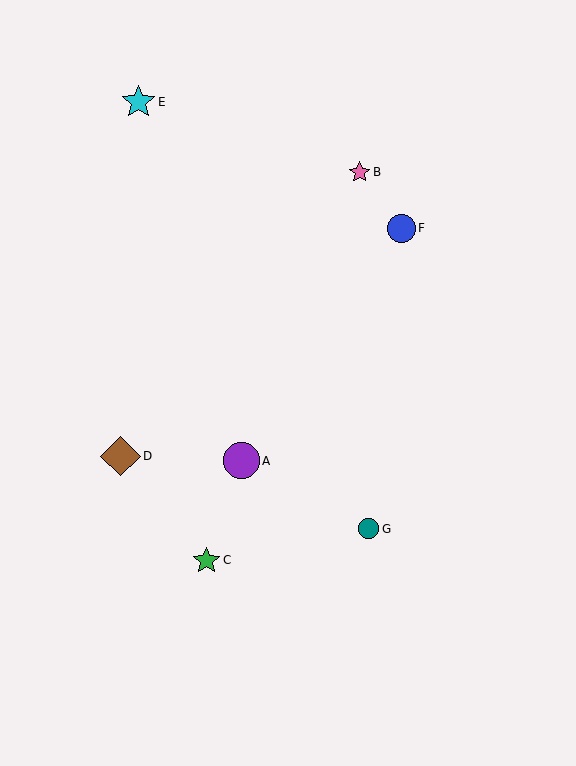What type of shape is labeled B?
Shape B is a pink star.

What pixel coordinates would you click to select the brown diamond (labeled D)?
Click at (120, 456) to select the brown diamond D.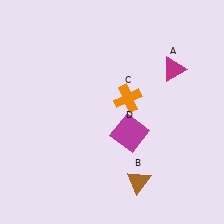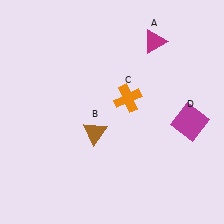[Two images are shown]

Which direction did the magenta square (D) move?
The magenta square (D) moved right.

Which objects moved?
The objects that moved are: the magenta triangle (A), the brown triangle (B), the magenta square (D).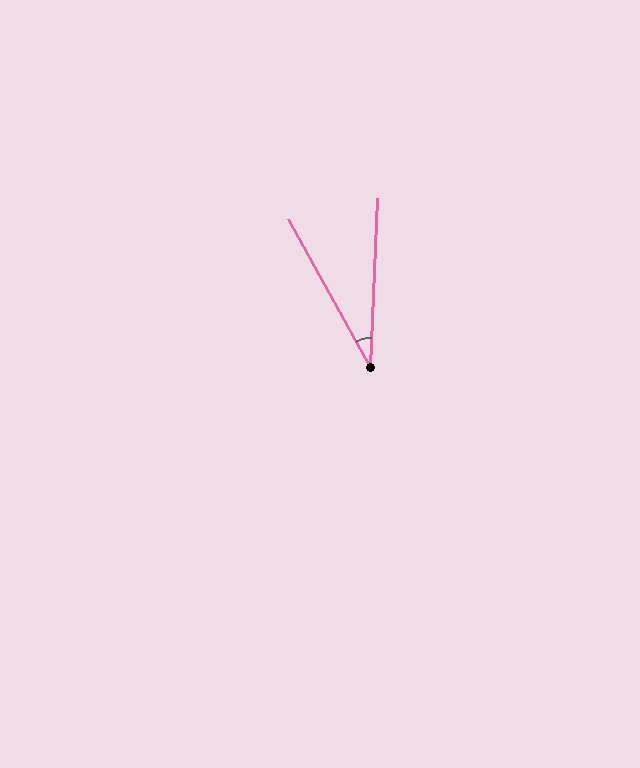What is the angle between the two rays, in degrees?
Approximately 31 degrees.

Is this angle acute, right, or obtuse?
It is acute.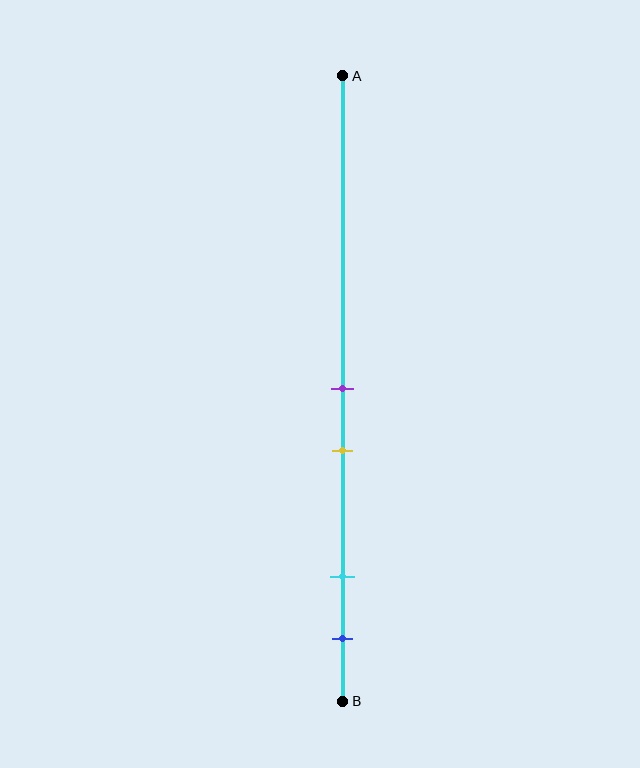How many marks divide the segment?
There are 4 marks dividing the segment.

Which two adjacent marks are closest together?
The purple and yellow marks are the closest adjacent pair.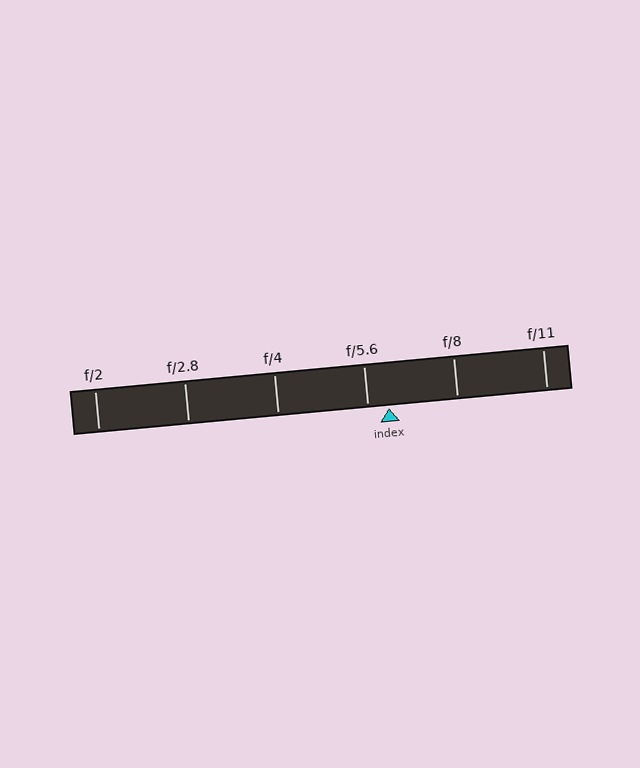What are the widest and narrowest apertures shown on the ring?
The widest aperture shown is f/2 and the narrowest is f/11.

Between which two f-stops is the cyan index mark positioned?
The index mark is between f/5.6 and f/8.